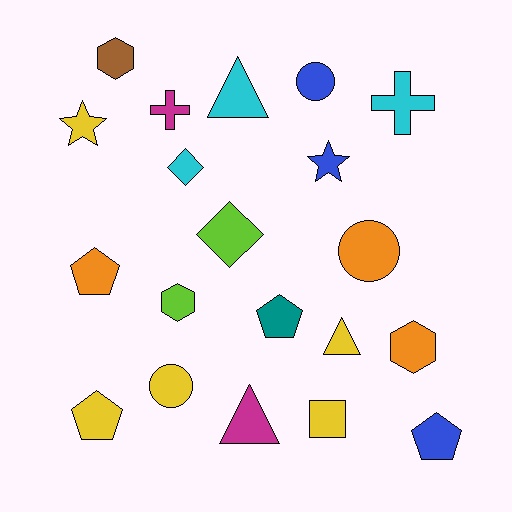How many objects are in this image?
There are 20 objects.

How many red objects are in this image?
There are no red objects.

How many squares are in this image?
There is 1 square.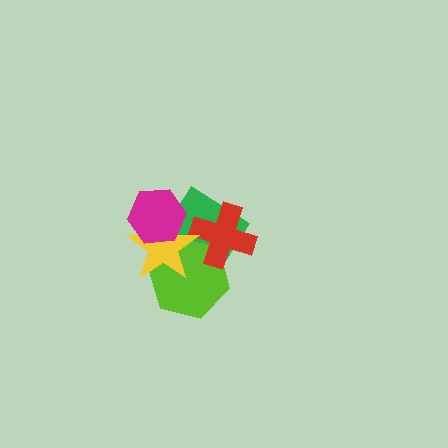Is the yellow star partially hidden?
Yes, it is partially covered by another shape.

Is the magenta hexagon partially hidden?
No, no other shape covers it.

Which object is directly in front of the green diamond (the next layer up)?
The lime hexagon is directly in front of the green diamond.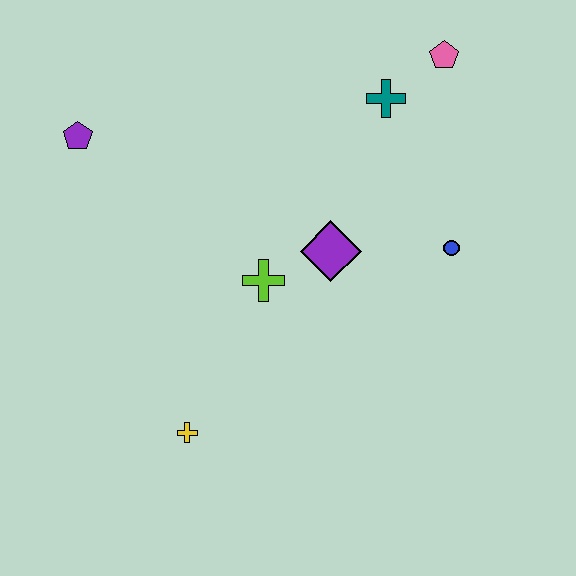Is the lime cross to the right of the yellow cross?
Yes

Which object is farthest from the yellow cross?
The pink pentagon is farthest from the yellow cross.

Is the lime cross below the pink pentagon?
Yes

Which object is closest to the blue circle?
The purple diamond is closest to the blue circle.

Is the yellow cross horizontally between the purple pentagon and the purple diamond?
Yes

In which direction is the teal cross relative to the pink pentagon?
The teal cross is to the left of the pink pentagon.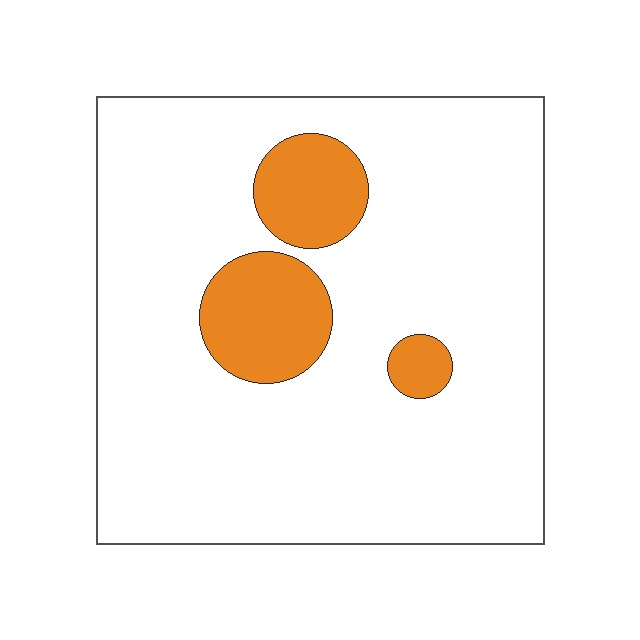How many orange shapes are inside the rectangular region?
3.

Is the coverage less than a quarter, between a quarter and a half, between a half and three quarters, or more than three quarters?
Less than a quarter.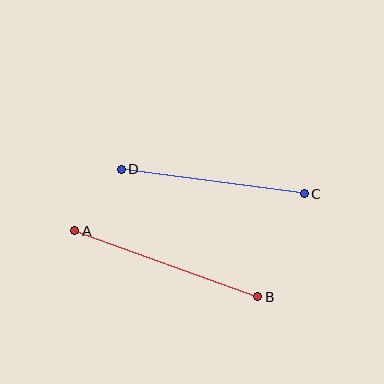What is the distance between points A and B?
The distance is approximately 194 pixels.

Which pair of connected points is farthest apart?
Points A and B are farthest apart.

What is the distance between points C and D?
The distance is approximately 184 pixels.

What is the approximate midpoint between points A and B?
The midpoint is at approximately (166, 264) pixels.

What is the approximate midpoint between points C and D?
The midpoint is at approximately (213, 182) pixels.